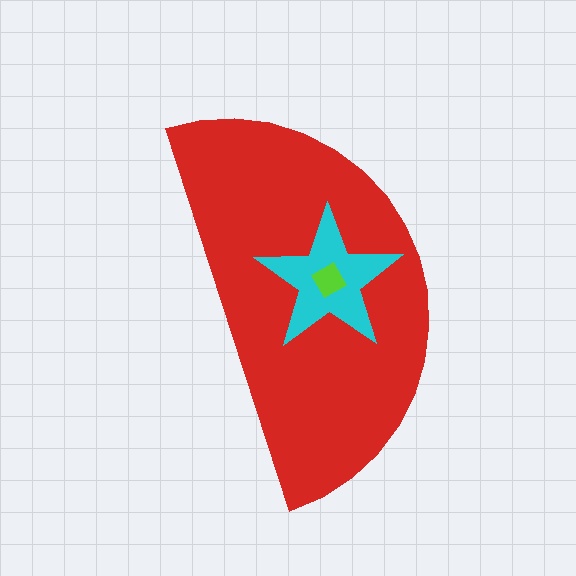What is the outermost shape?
The red semicircle.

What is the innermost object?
The lime square.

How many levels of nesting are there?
3.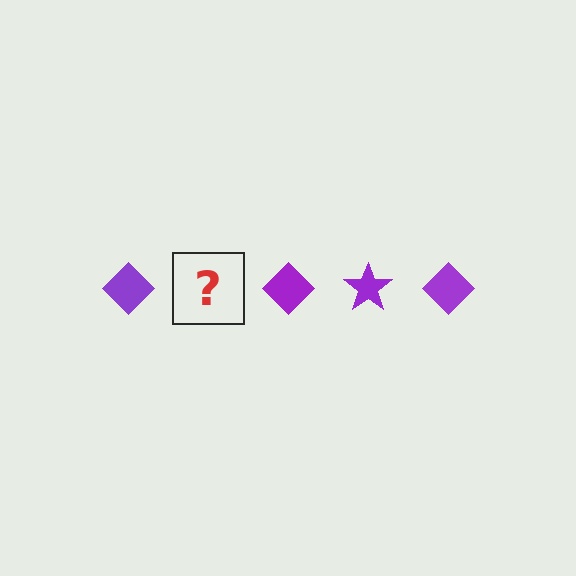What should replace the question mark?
The question mark should be replaced with a purple star.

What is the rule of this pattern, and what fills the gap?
The rule is that the pattern cycles through diamond, star shapes in purple. The gap should be filled with a purple star.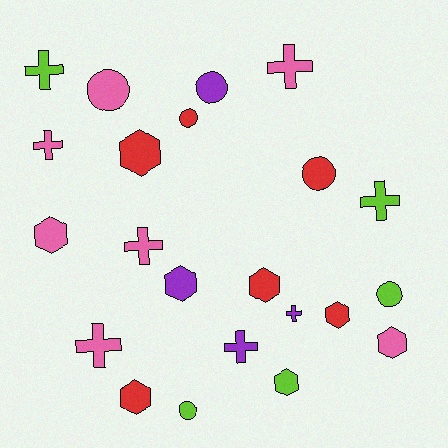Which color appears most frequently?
Pink, with 7 objects.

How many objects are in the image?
There are 22 objects.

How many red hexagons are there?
There are 4 red hexagons.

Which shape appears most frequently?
Hexagon, with 8 objects.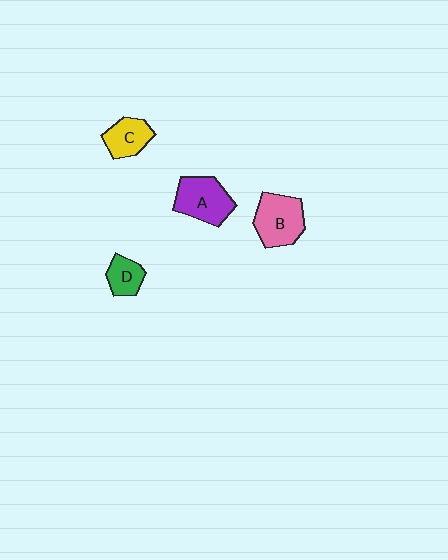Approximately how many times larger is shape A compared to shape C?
Approximately 1.5 times.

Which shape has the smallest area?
Shape D (green).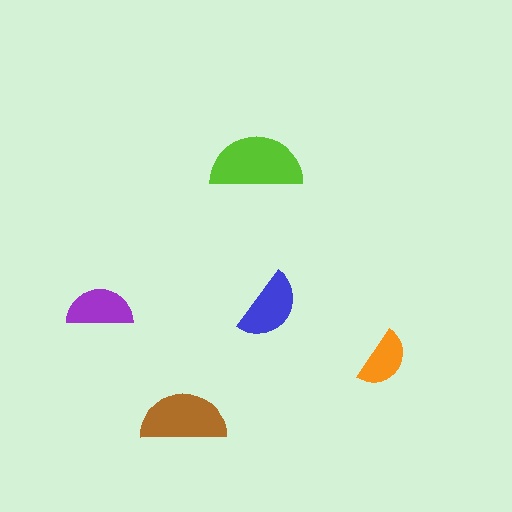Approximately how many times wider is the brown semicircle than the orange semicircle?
About 1.5 times wider.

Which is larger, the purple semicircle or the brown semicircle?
The brown one.